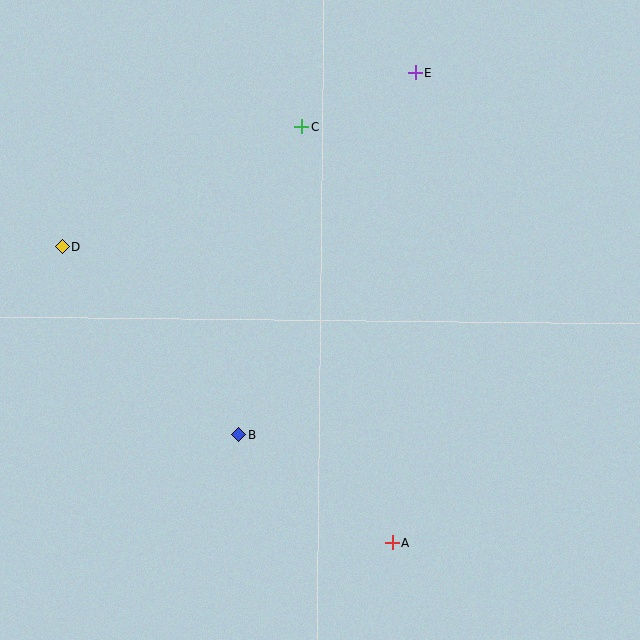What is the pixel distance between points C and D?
The distance between C and D is 268 pixels.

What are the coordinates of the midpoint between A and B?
The midpoint between A and B is at (315, 489).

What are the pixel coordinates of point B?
Point B is at (238, 435).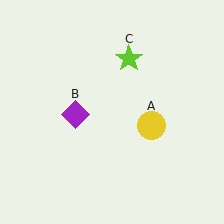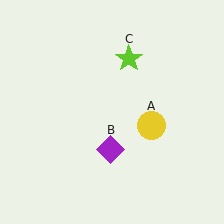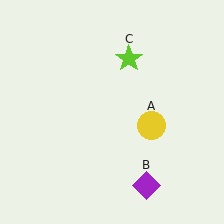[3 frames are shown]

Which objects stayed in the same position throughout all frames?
Yellow circle (object A) and lime star (object C) remained stationary.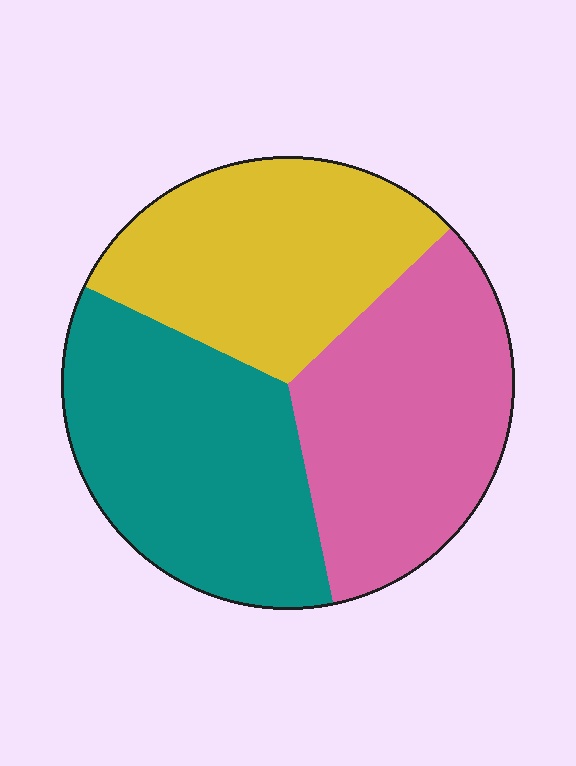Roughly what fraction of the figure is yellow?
Yellow takes up between a quarter and a half of the figure.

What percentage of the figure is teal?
Teal takes up about one third (1/3) of the figure.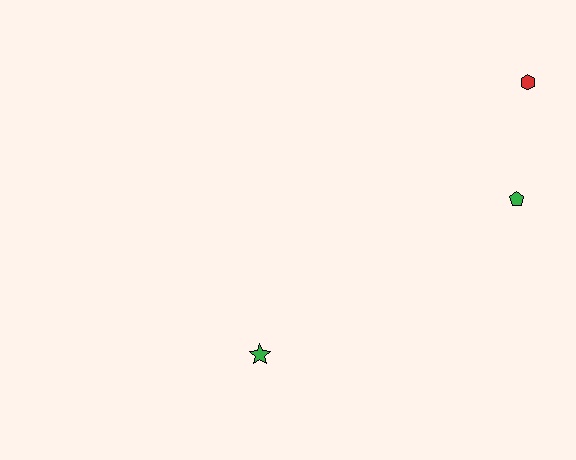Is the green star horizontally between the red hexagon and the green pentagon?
No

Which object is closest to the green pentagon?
The red hexagon is closest to the green pentagon.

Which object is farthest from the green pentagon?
The green star is farthest from the green pentagon.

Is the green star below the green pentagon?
Yes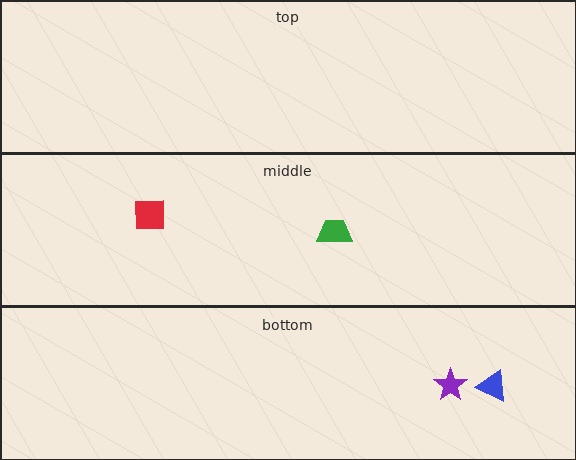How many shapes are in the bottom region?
2.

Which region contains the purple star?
The bottom region.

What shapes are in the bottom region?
The purple star, the blue triangle.